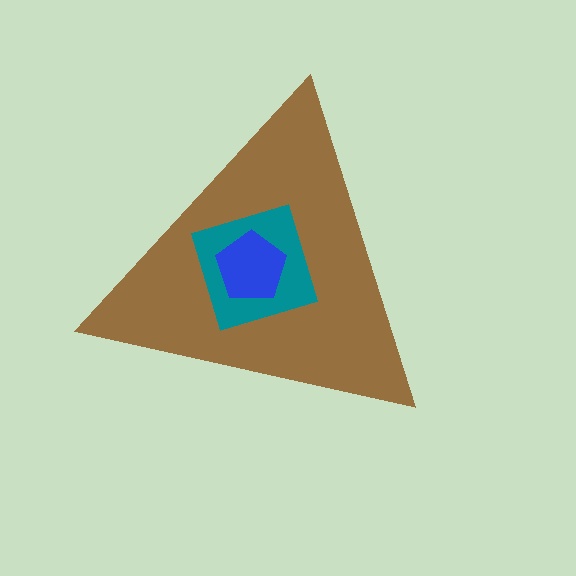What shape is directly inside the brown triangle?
The teal diamond.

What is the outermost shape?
The brown triangle.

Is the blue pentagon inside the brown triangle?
Yes.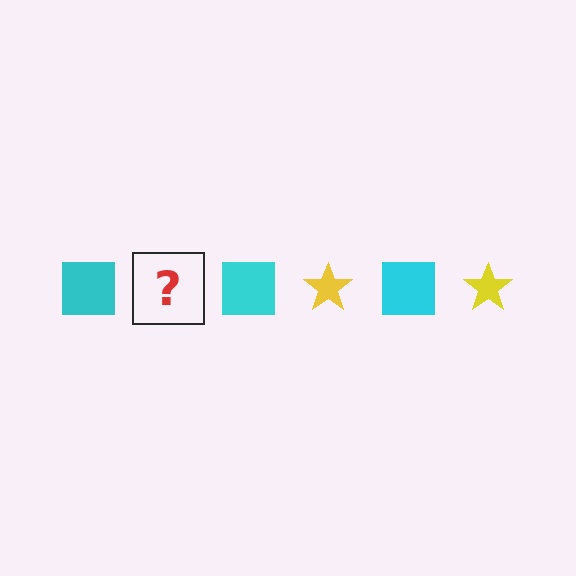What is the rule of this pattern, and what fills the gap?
The rule is that the pattern alternates between cyan square and yellow star. The gap should be filled with a yellow star.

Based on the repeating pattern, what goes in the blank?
The blank should be a yellow star.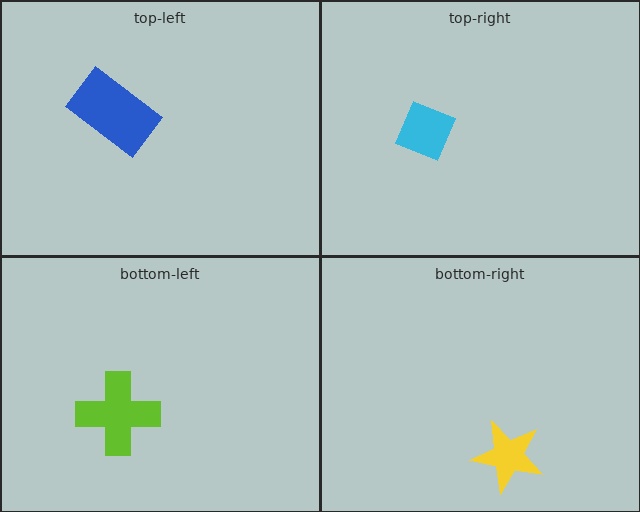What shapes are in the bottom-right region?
The yellow star.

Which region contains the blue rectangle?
The top-left region.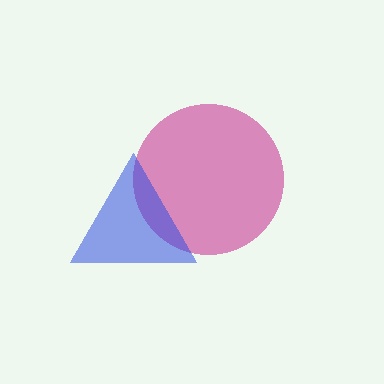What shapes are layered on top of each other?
The layered shapes are: a magenta circle, a blue triangle.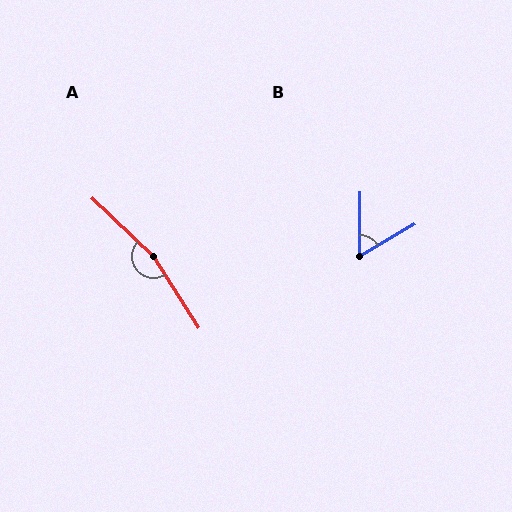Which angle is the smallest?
B, at approximately 59 degrees.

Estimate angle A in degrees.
Approximately 166 degrees.